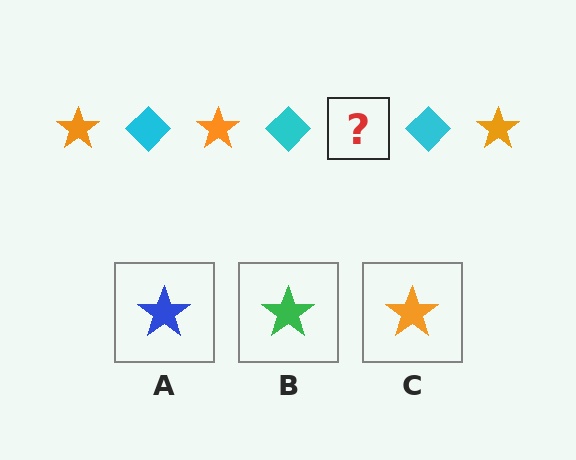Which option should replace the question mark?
Option C.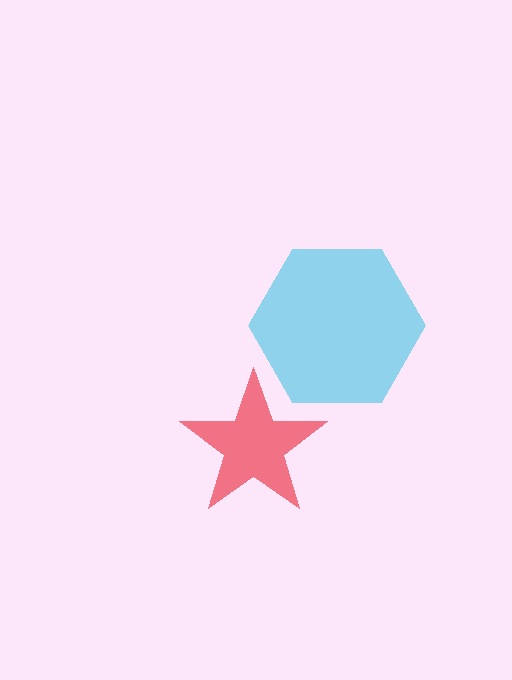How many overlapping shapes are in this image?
There are 2 overlapping shapes in the image.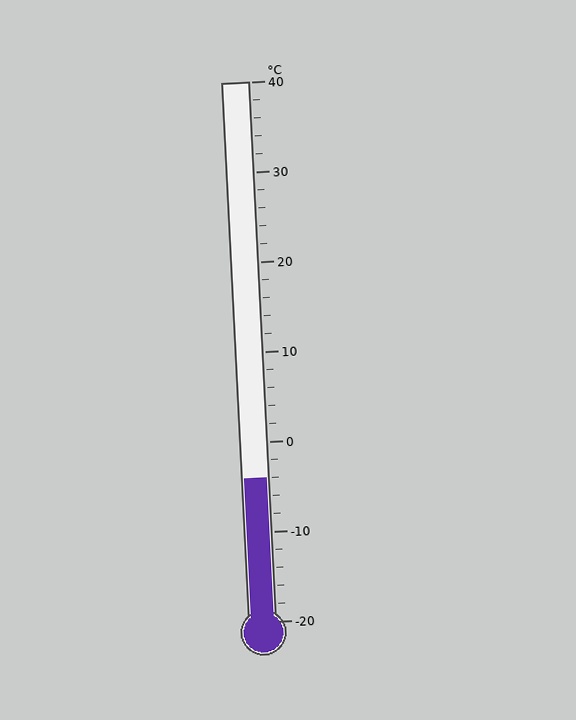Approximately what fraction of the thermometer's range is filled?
The thermometer is filled to approximately 25% of its range.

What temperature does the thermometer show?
The thermometer shows approximately -4°C.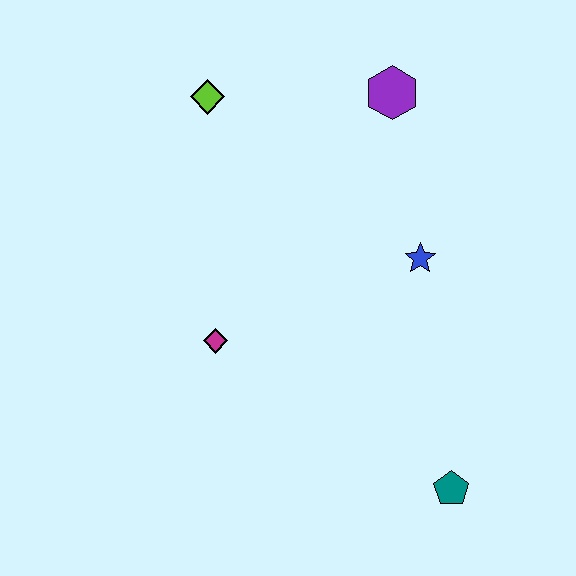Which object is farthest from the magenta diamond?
The purple hexagon is farthest from the magenta diamond.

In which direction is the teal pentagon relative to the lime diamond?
The teal pentagon is below the lime diamond.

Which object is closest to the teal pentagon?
The blue star is closest to the teal pentagon.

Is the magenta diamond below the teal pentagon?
No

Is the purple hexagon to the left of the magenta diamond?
No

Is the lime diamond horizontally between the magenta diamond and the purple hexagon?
No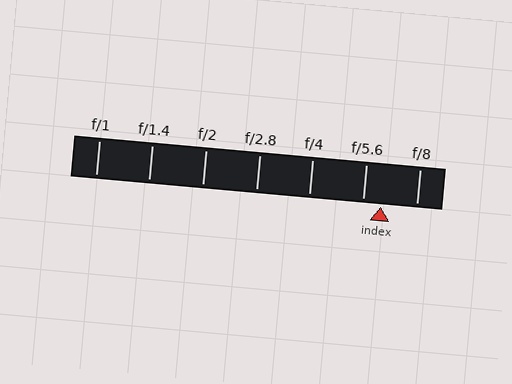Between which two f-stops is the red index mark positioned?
The index mark is between f/5.6 and f/8.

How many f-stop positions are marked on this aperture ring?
There are 7 f-stop positions marked.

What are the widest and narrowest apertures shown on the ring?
The widest aperture shown is f/1 and the narrowest is f/8.